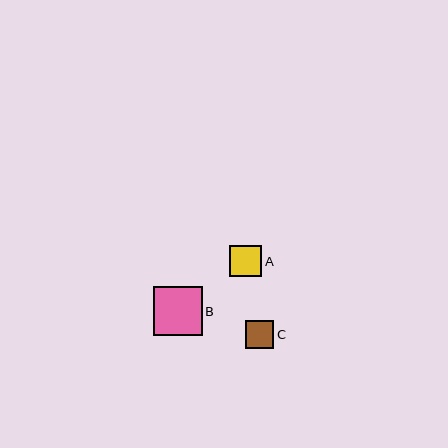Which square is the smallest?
Square C is the smallest with a size of approximately 28 pixels.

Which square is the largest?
Square B is the largest with a size of approximately 49 pixels.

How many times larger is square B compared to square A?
Square B is approximately 1.5 times the size of square A.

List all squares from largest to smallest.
From largest to smallest: B, A, C.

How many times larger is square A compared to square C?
Square A is approximately 1.1 times the size of square C.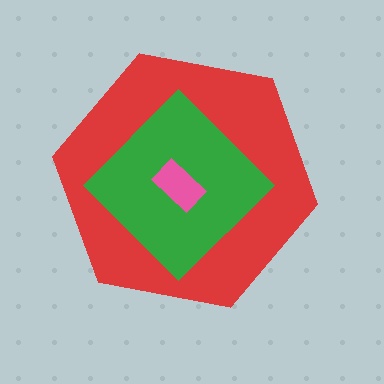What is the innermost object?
The pink rectangle.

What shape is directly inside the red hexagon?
The green diamond.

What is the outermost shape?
The red hexagon.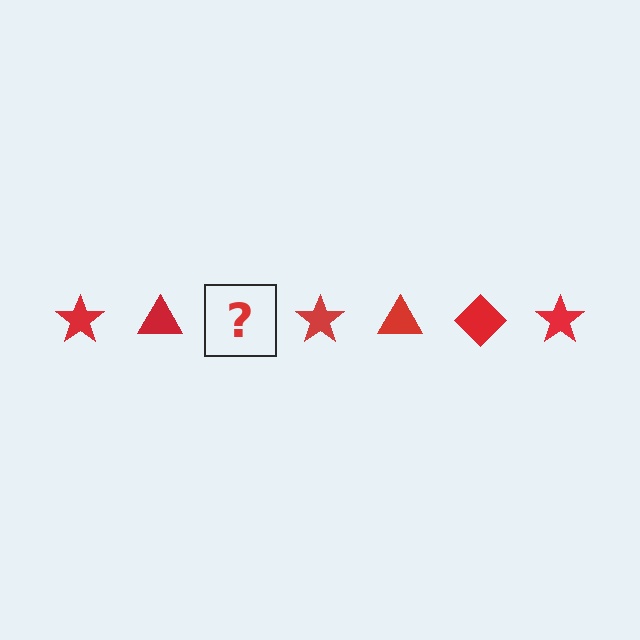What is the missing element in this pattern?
The missing element is a red diamond.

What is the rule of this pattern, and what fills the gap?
The rule is that the pattern cycles through star, triangle, diamond shapes in red. The gap should be filled with a red diamond.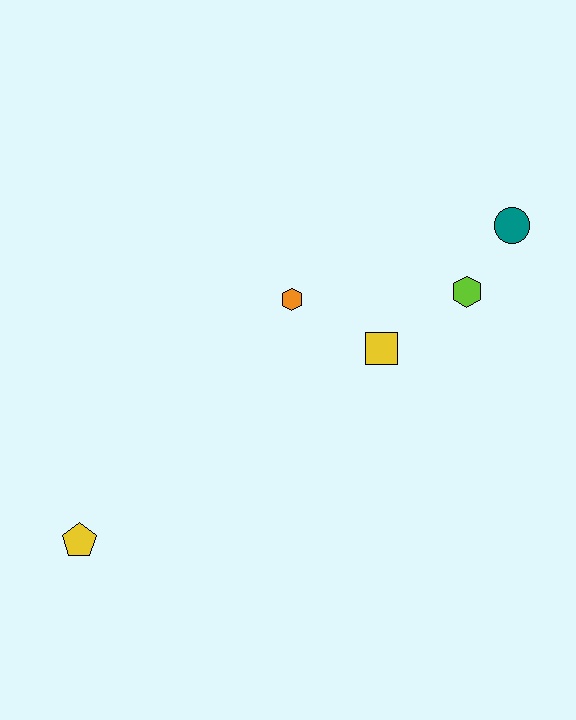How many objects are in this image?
There are 5 objects.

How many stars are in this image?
There are no stars.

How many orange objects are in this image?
There is 1 orange object.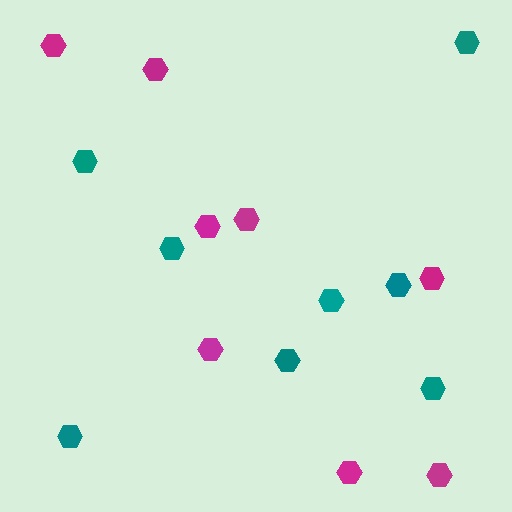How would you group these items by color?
There are 2 groups: one group of teal hexagons (8) and one group of magenta hexagons (8).